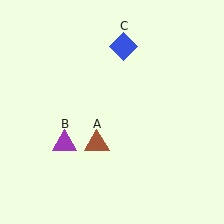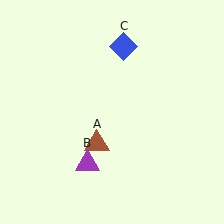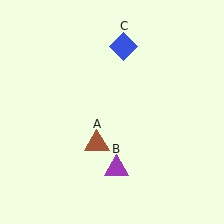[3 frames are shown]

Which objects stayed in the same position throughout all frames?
Brown triangle (object A) and blue diamond (object C) remained stationary.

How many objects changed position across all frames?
1 object changed position: purple triangle (object B).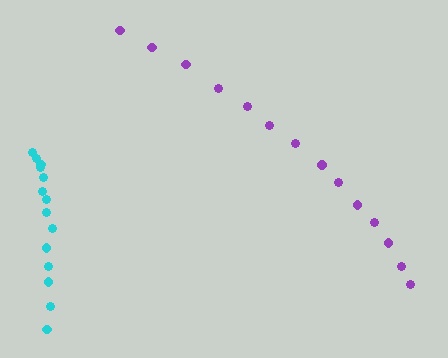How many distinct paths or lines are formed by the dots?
There are 2 distinct paths.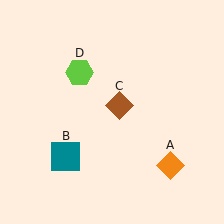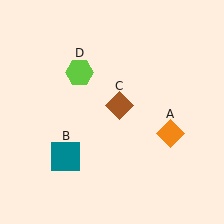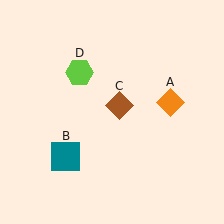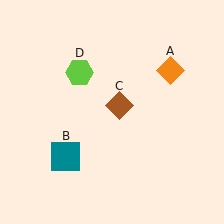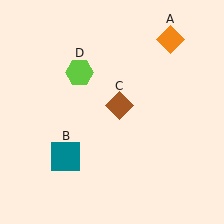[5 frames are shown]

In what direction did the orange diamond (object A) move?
The orange diamond (object A) moved up.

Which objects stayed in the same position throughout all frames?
Teal square (object B) and brown diamond (object C) and lime hexagon (object D) remained stationary.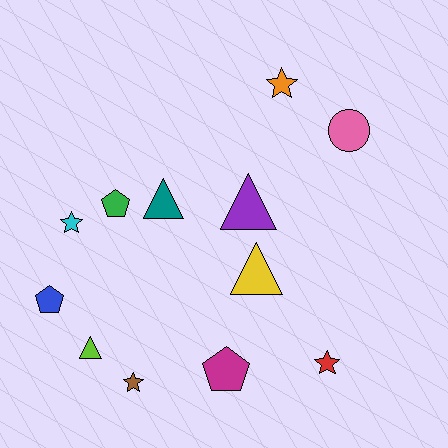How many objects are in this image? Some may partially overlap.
There are 12 objects.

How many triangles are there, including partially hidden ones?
There are 4 triangles.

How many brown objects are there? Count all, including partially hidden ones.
There is 1 brown object.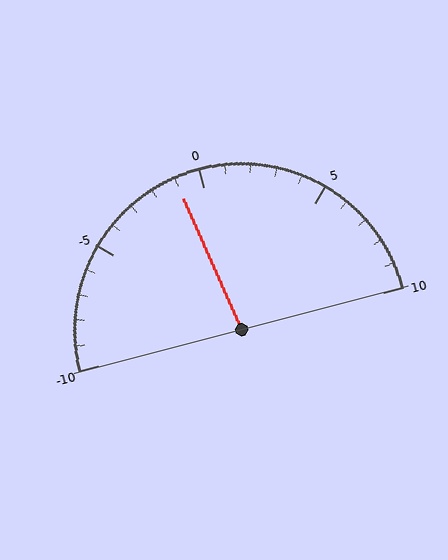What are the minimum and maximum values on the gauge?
The gauge ranges from -10 to 10.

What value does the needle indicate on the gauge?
The needle indicates approximately -1.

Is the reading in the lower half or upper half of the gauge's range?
The reading is in the lower half of the range (-10 to 10).